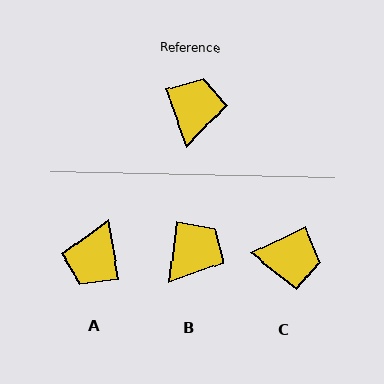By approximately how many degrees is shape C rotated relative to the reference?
Approximately 84 degrees clockwise.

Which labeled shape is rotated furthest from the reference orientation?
A, about 170 degrees away.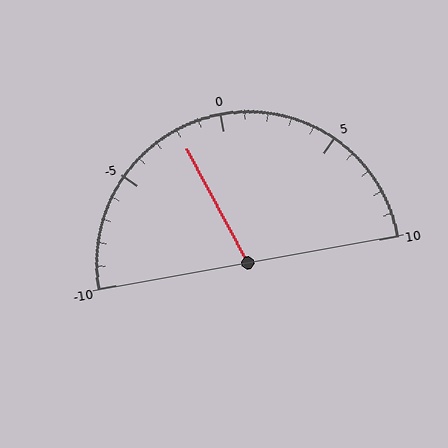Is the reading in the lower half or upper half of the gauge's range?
The reading is in the lower half of the range (-10 to 10).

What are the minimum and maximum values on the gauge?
The gauge ranges from -10 to 10.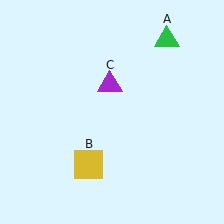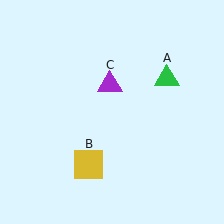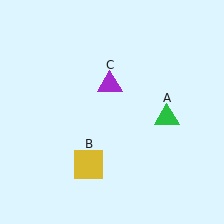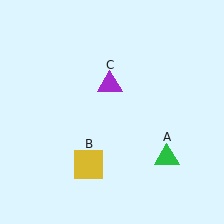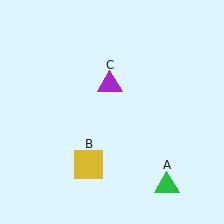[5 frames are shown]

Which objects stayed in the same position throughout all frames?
Yellow square (object B) and purple triangle (object C) remained stationary.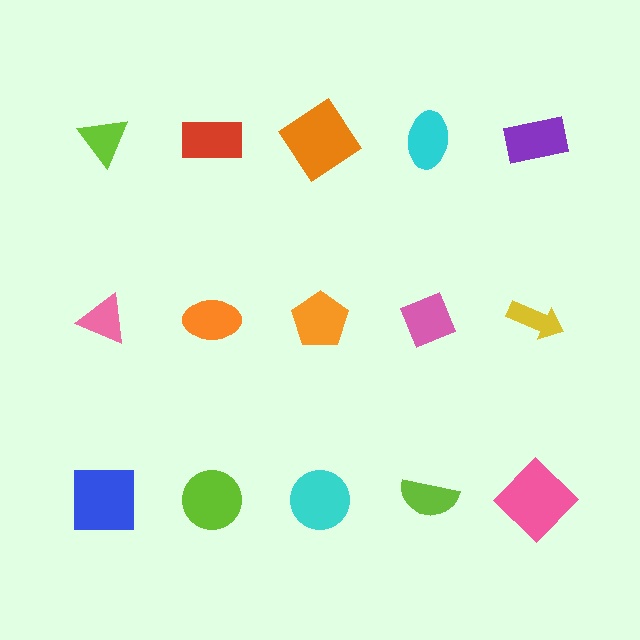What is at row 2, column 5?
A yellow arrow.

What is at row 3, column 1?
A blue square.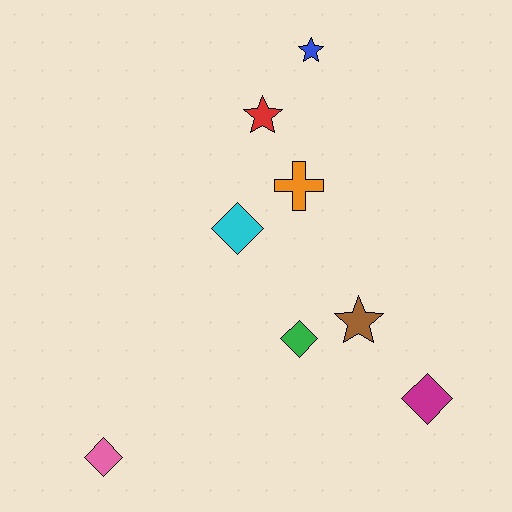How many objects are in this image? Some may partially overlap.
There are 8 objects.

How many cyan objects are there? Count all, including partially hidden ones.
There is 1 cyan object.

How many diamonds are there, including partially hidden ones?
There are 4 diamonds.